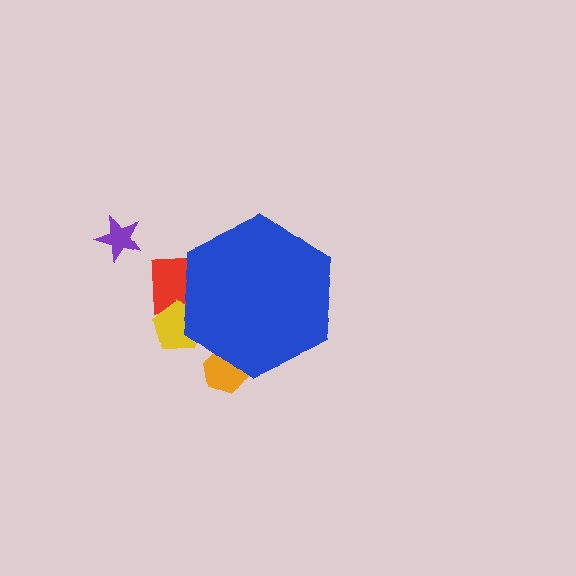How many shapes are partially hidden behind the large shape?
3 shapes are partially hidden.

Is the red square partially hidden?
Yes, the red square is partially hidden behind the blue hexagon.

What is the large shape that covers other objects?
A blue hexagon.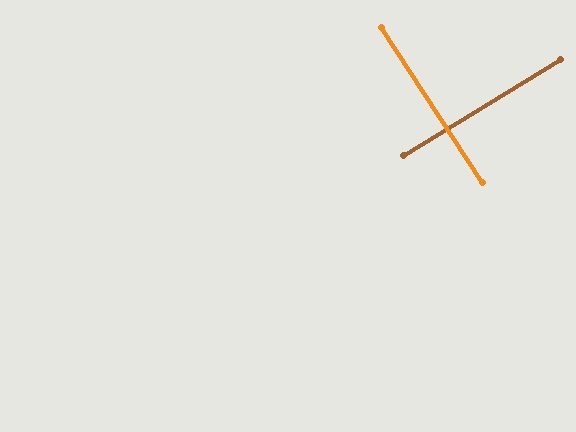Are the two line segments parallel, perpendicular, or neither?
Perpendicular — they meet at approximately 88°.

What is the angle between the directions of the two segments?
Approximately 88 degrees.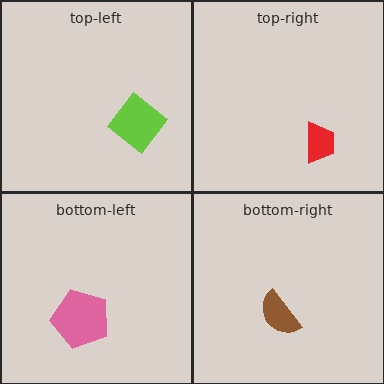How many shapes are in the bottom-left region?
1.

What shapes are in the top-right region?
The red trapezoid.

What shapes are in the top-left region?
The lime diamond.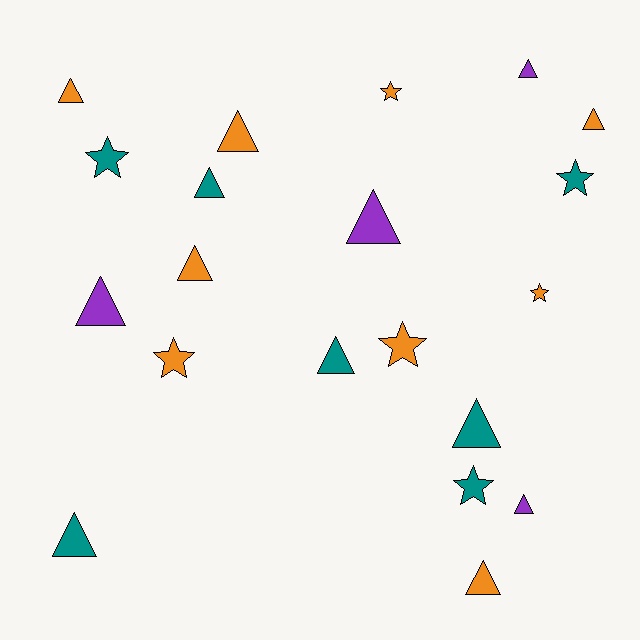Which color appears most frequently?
Orange, with 9 objects.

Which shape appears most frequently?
Triangle, with 13 objects.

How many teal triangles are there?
There are 4 teal triangles.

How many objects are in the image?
There are 20 objects.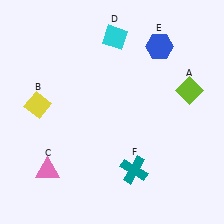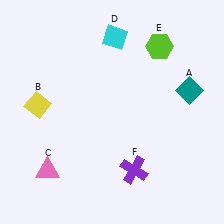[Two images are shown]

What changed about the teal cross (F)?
In Image 1, F is teal. In Image 2, it changed to purple.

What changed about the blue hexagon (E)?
In Image 1, E is blue. In Image 2, it changed to lime.